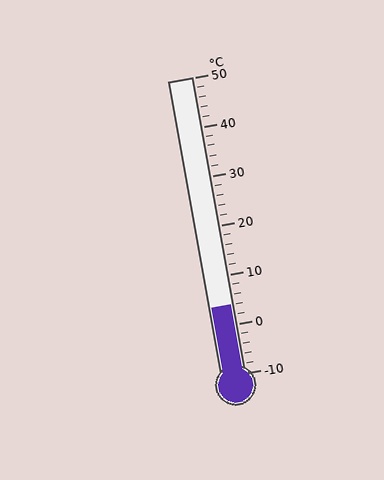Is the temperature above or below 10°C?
The temperature is below 10°C.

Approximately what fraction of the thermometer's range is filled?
The thermometer is filled to approximately 25% of its range.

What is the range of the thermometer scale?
The thermometer scale ranges from -10°C to 50°C.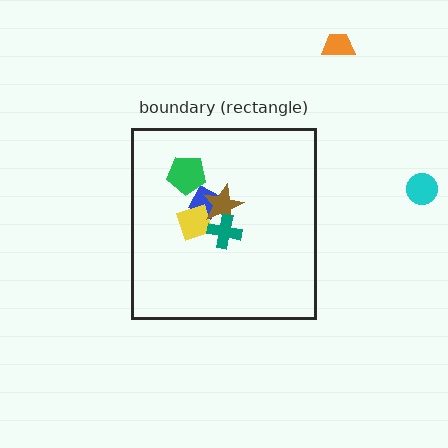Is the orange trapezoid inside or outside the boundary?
Outside.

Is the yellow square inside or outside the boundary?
Inside.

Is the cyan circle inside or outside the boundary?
Outside.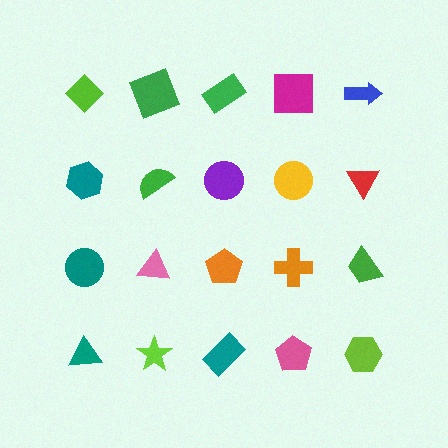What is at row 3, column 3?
An orange pentagon.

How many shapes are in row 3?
5 shapes.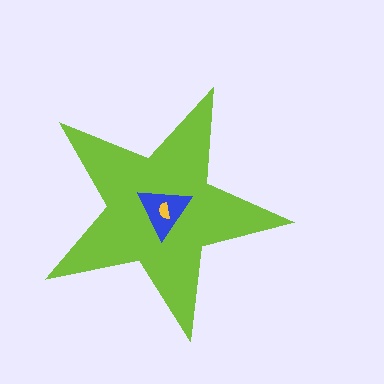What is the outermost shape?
The lime star.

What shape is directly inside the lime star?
The blue triangle.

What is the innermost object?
The yellow semicircle.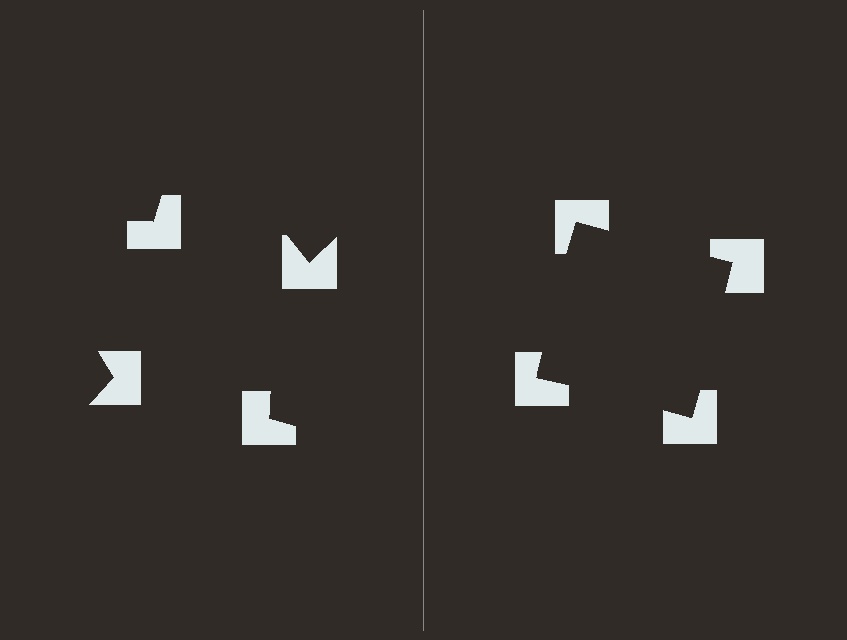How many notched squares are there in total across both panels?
8 — 4 on each side.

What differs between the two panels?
The notched squares are positioned identically on both sides; only the wedge orientations differ. On the right they align to a square; on the left they are misaligned.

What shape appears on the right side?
An illusory square.